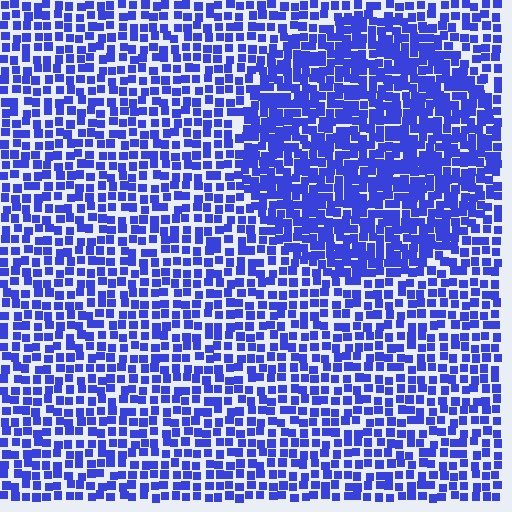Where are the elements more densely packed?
The elements are more densely packed inside the circle boundary.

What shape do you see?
I see a circle.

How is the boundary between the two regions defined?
The boundary is defined by a change in element density (approximately 1.6x ratio). All elements are the same color, size, and shape.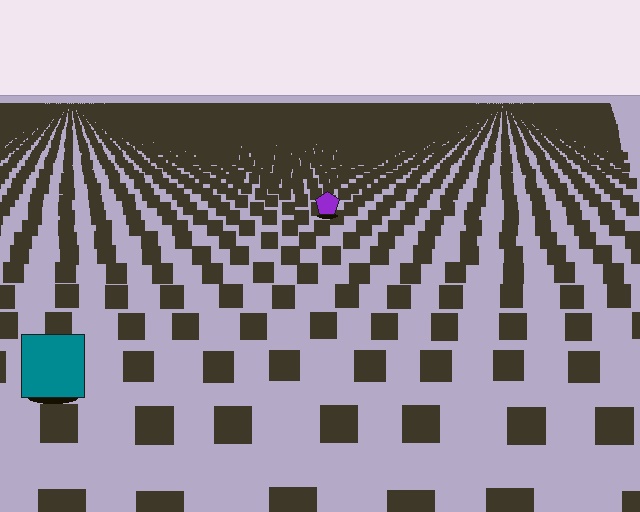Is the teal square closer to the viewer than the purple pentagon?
Yes. The teal square is closer — you can tell from the texture gradient: the ground texture is coarser near it.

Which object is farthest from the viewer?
The purple pentagon is farthest from the viewer. It appears smaller and the ground texture around it is denser.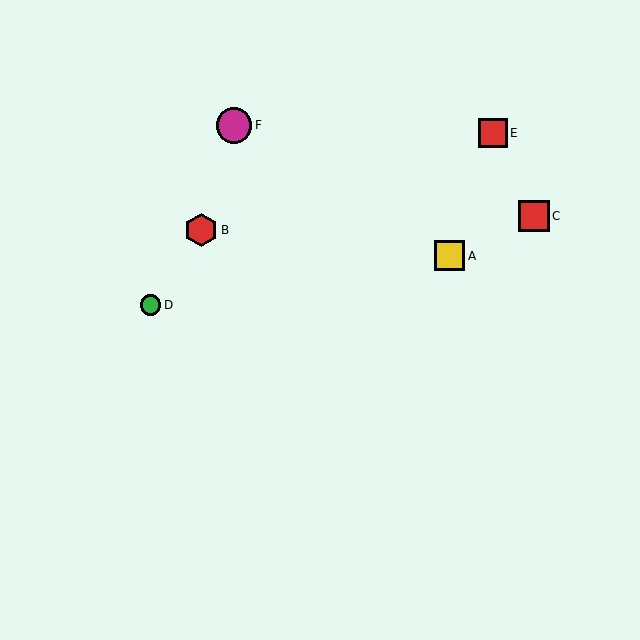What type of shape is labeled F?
Shape F is a magenta circle.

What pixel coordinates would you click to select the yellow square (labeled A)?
Click at (450, 256) to select the yellow square A.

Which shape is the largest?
The magenta circle (labeled F) is the largest.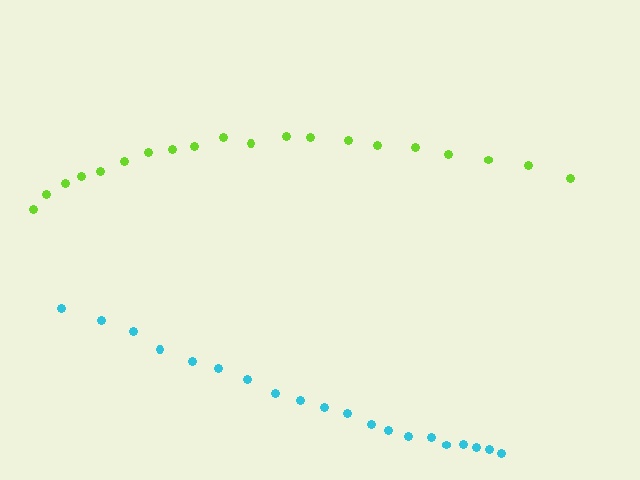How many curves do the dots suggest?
There are 2 distinct paths.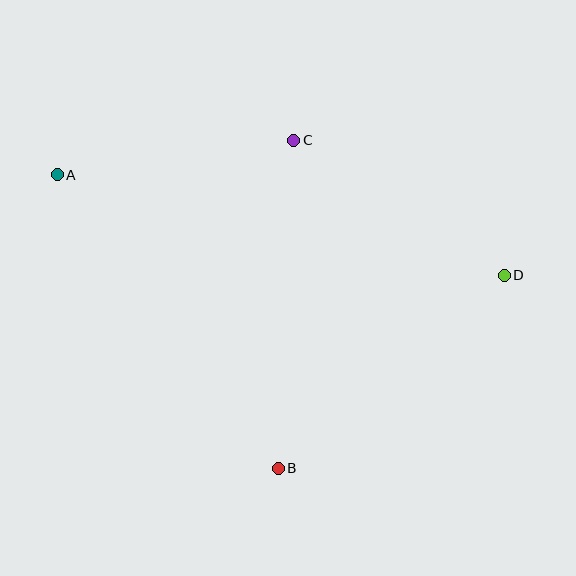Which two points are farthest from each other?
Points A and D are farthest from each other.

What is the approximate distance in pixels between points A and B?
The distance between A and B is approximately 367 pixels.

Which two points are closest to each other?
Points A and C are closest to each other.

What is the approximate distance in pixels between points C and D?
The distance between C and D is approximately 250 pixels.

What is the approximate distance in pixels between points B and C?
The distance between B and C is approximately 328 pixels.